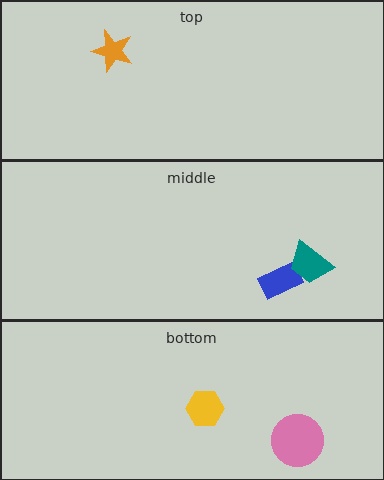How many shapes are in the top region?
1.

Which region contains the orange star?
The top region.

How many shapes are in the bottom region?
2.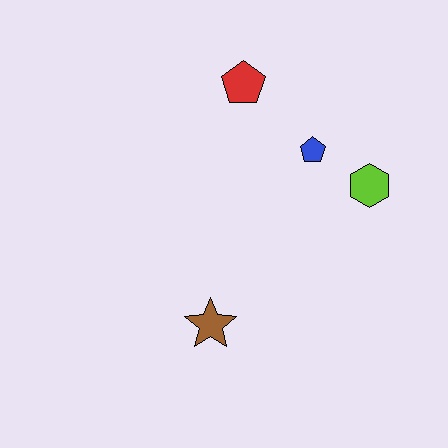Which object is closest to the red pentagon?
The blue pentagon is closest to the red pentagon.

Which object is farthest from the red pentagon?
The brown star is farthest from the red pentagon.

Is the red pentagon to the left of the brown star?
No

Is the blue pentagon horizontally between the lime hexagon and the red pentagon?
Yes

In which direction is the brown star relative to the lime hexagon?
The brown star is to the left of the lime hexagon.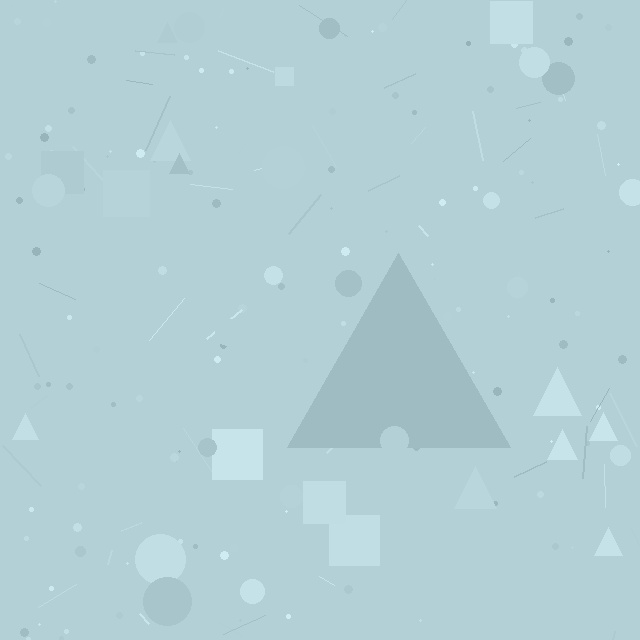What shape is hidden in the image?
A triangle is hidden in the image.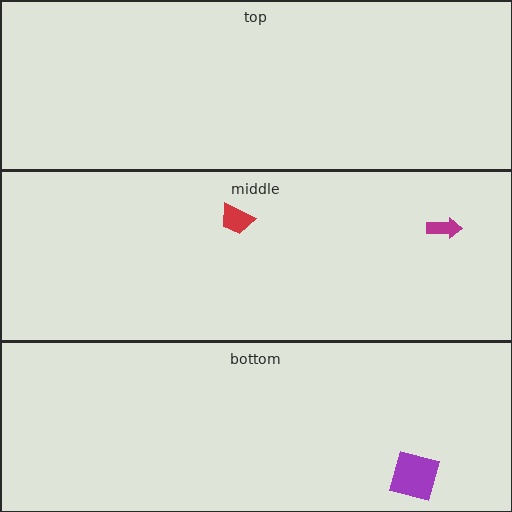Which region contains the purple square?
The bottom region.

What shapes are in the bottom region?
The purple square.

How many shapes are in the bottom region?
1.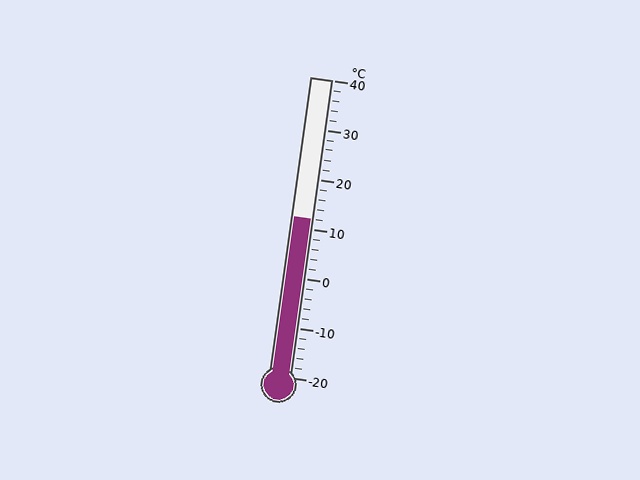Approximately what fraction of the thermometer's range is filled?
The thermometer is filled to approximately 55% of its range.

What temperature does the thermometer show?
The thermometer shows approximately 12°C.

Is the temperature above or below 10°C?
The temperature is above 10°C.